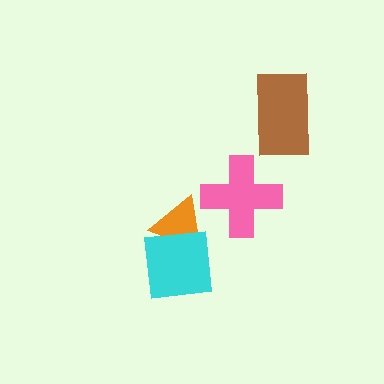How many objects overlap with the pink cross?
0 objects overlap with the pink cross.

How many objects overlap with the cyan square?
1 object overlaps with the cyan square.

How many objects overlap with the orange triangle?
1 object overlaps with the orange triangle.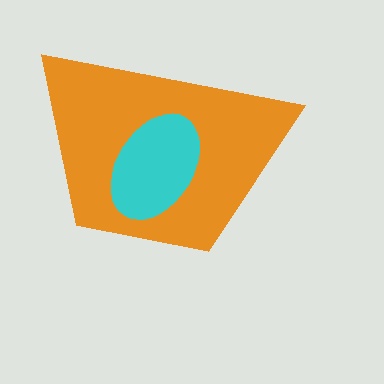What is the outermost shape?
The orange trapezoid.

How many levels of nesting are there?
2.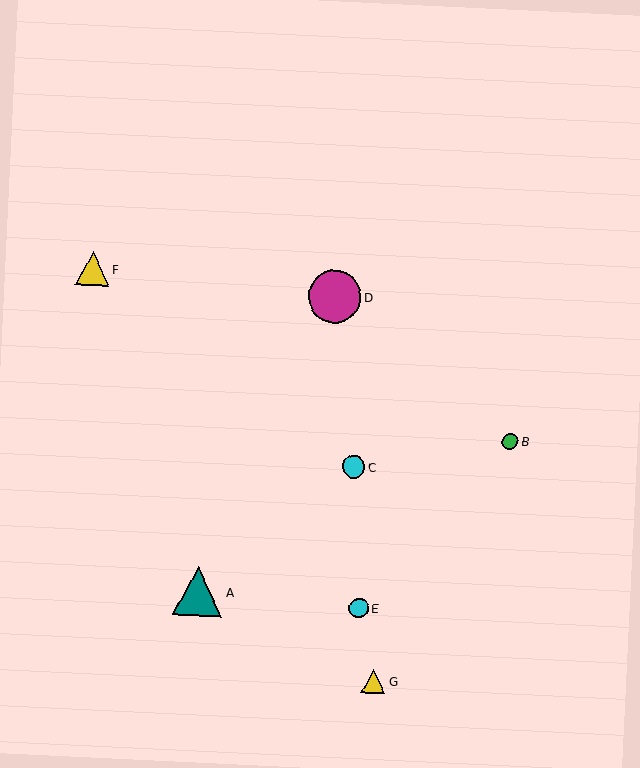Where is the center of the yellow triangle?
The center of the yellow triangle is at (374, 681).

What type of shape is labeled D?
Shape D is a magenta circle.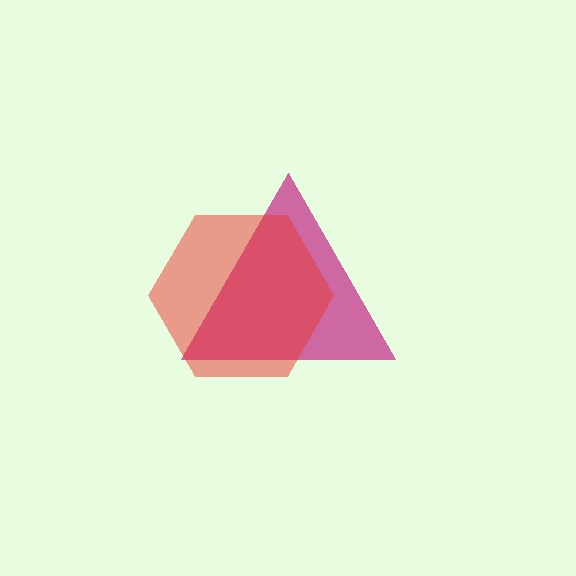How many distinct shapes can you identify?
There are 2 distinct shapes: a magenta triangle, a red hexagon.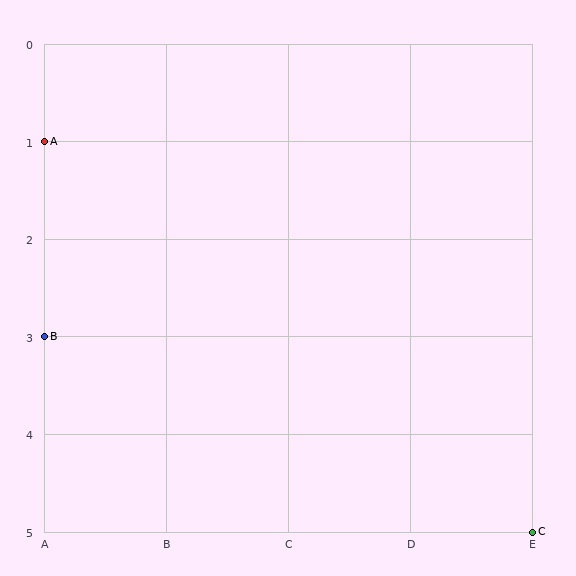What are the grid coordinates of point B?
Point B is at grid coordinates (A, 3).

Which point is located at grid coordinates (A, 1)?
Point A is at (A, 1).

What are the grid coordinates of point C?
Point C is at grid coordinates (E, 5).